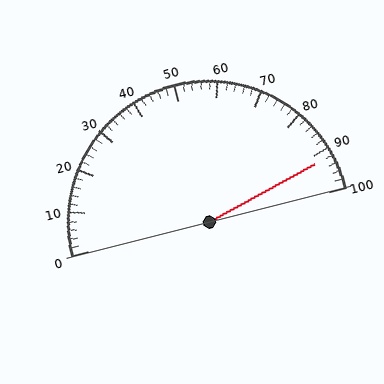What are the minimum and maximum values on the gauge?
The gauge ranges from 0 to 100.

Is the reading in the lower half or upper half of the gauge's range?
The reading is in the upper half of the range (0 to 100).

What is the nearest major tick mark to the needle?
The nearest major tick mark is 90.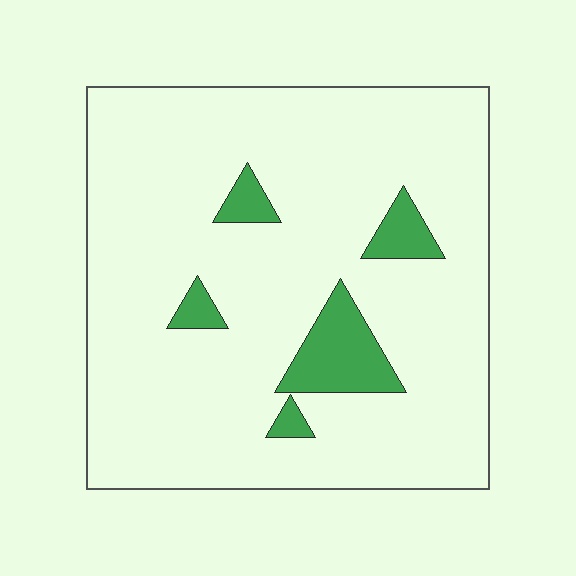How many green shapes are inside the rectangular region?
5.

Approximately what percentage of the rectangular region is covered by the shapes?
Approximately 10%.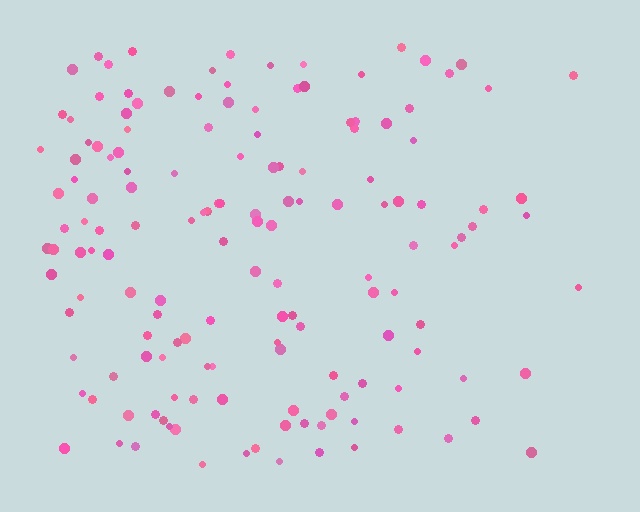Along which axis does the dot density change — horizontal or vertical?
Horizontal.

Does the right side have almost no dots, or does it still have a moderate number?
Still a moderate number, just noticeably fewer than the left.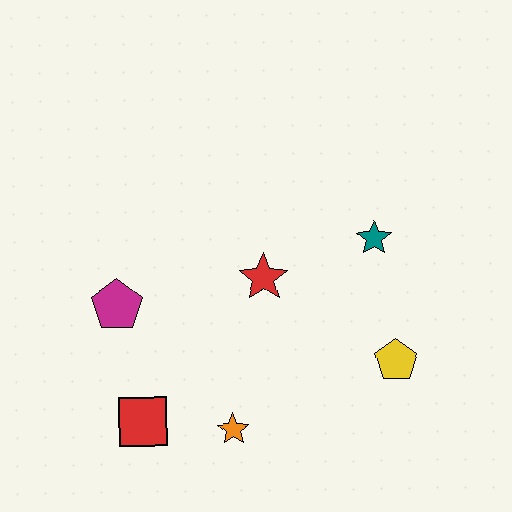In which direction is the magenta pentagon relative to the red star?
The magenta pentagon is to the left of the red star.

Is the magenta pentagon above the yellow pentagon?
Yes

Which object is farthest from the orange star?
The teal star is farthest from the orange star.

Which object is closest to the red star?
The teal star is closest to the red star.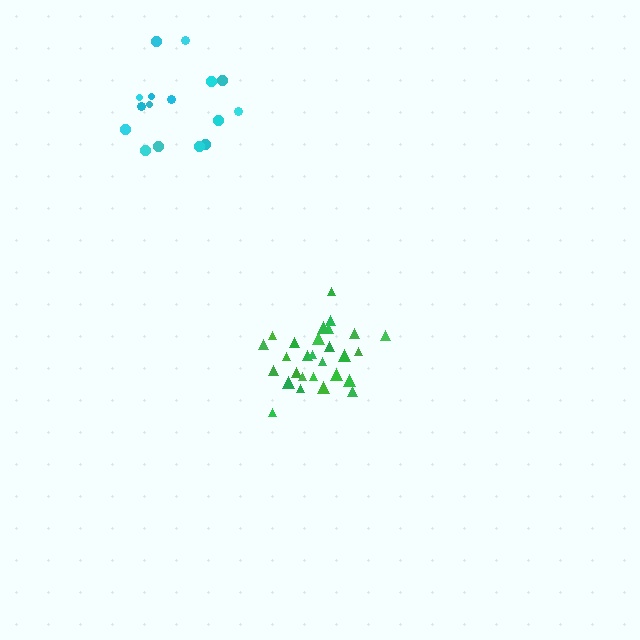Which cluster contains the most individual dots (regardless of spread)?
Green (28).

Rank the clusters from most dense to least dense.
green, cyan.